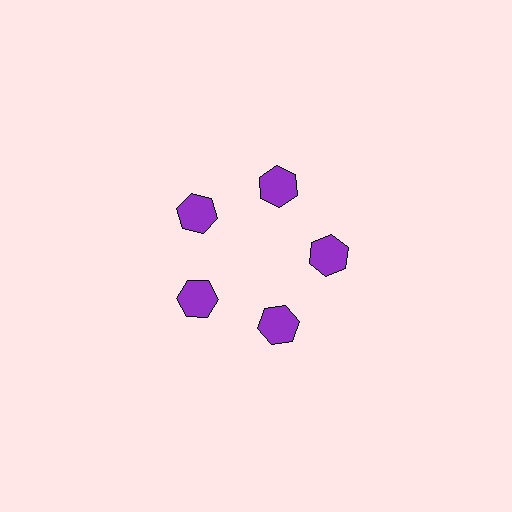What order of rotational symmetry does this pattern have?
This pattern has 5-fold rotational symmetry.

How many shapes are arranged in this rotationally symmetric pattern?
There are 5 shapes, arranged in 5 groups of 1.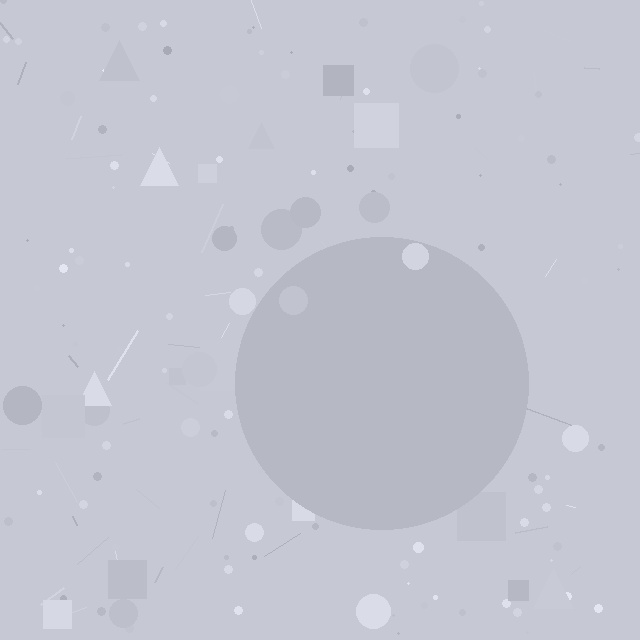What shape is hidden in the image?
A circle is hidden in the image.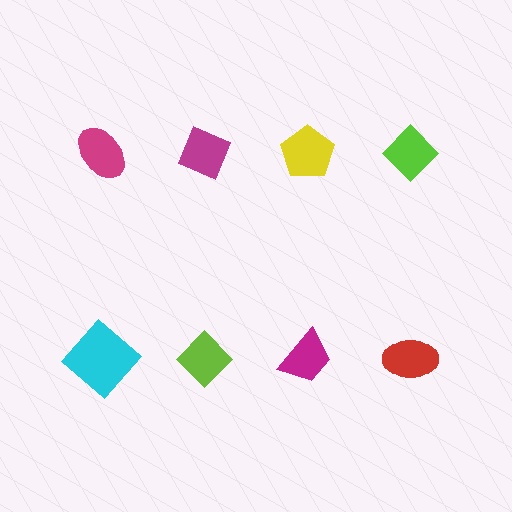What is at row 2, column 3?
A magenta trapezoid.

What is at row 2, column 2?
A lime diamond.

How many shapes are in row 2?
4 shapes.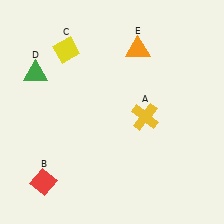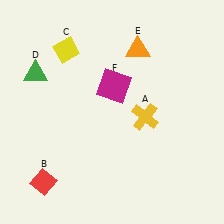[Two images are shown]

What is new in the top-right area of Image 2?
A magenta square (F) was added in the top-right area of Image 2.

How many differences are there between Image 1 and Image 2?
There is 1 difference between the two images.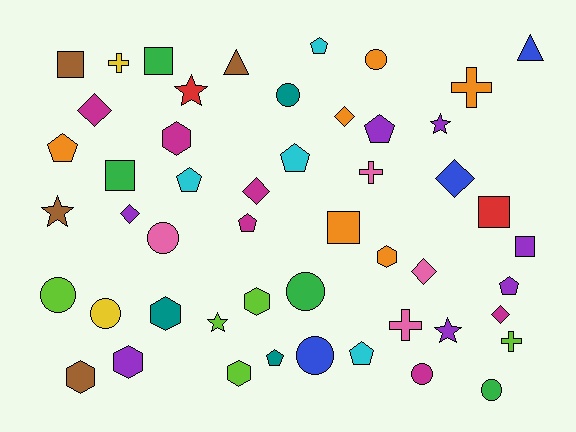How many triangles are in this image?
There are 2 triangles.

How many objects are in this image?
There are 50 objects.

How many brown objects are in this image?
There are 4 brown objects.